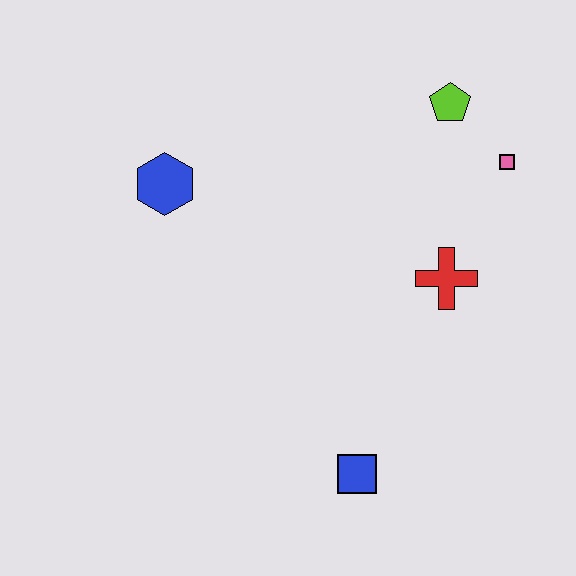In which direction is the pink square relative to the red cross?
The pink square is above the red cross.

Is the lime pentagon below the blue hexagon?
No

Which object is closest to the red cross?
The pink square is closest to the red cross.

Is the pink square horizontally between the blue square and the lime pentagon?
No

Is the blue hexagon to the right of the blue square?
No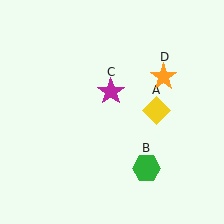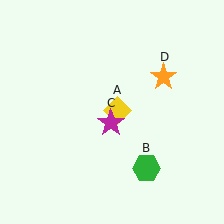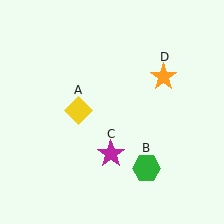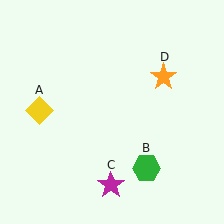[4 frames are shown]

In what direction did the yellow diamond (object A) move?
The yellow diamond (object A) moved left.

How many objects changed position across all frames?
2 objects changed position: yellow diamond (object A), magenta star (object C).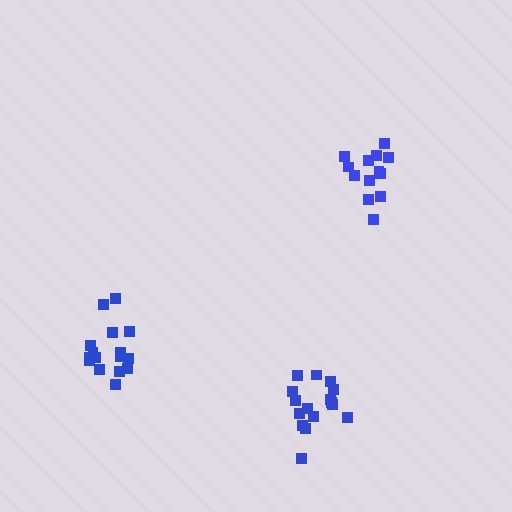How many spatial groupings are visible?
There are 3 spatial groupings.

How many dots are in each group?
Group 1: 16 dots, Group 2: 16 dots, Group 3: 13 dots (45 total).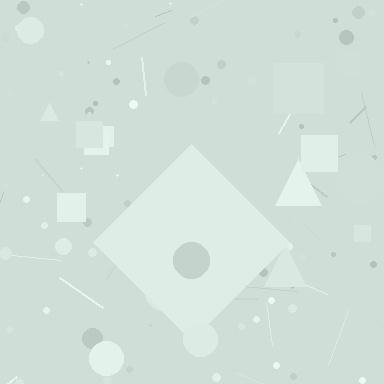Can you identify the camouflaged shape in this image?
The camouflaged shape is a diamond.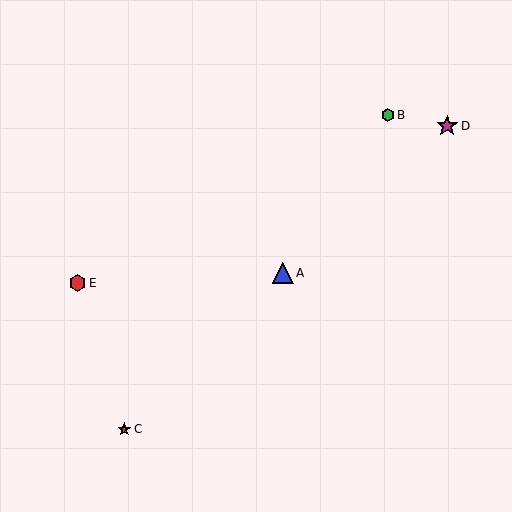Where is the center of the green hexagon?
The center of the green hexagon is at (388, 115).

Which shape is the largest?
The magenta star (labeled D) is the largest.